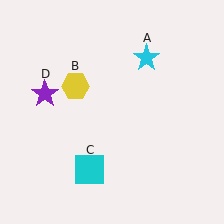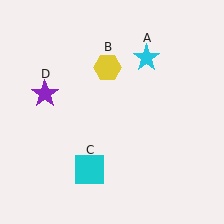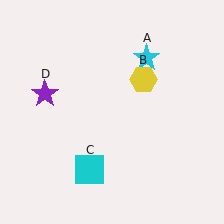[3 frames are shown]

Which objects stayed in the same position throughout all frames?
Cyan star (object A) and cyan square (object C) and purple star (object D) remained stationary.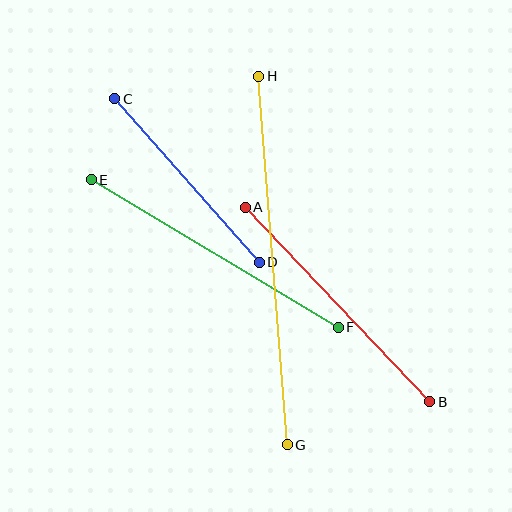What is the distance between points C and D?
The distance is approximately 218 pixels.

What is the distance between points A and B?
The distance is approximately 268 pixels.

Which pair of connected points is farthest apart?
Points G and H are farthest apart.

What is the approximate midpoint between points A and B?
The midpoint is at approximately (338, 305) pixels.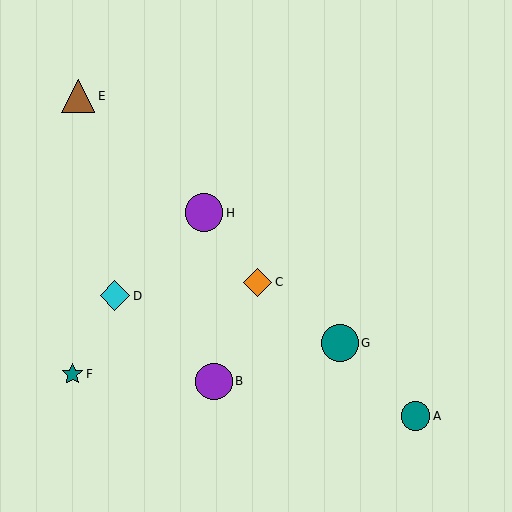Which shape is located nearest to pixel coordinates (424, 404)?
The teal circle (labeled A) at (415, 416) is nearest to that location.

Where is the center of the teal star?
The center of the teal star is at (72, 374).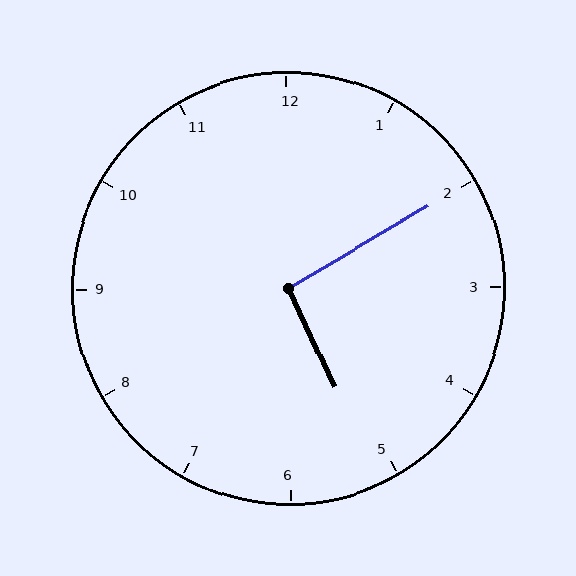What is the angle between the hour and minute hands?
Approximately 95 degrees.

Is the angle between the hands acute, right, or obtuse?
It is right.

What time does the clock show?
5:10.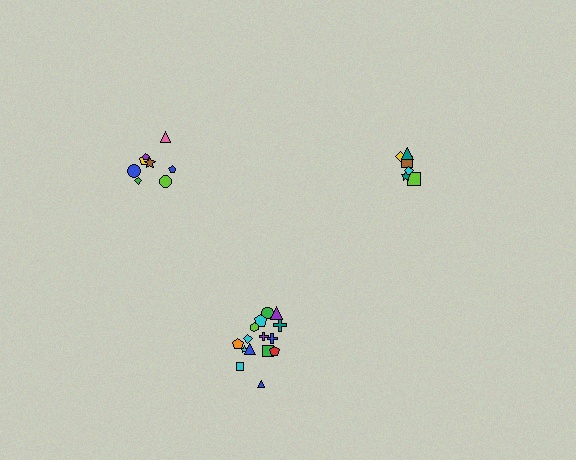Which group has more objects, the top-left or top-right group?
The top-left group.